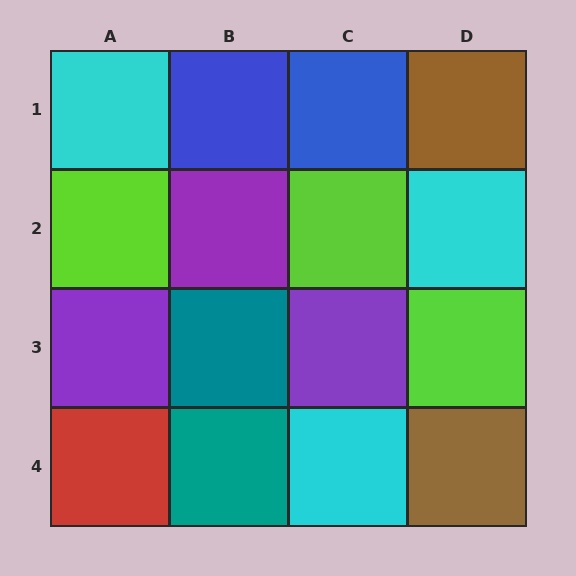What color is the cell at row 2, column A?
Lime.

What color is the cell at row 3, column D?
Lime.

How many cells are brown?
2 cells are brown.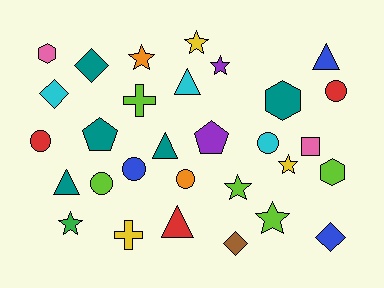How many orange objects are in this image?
There are 2 orange objects.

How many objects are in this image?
There are 30 objects.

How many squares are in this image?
There is 1 square.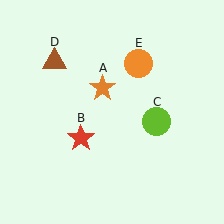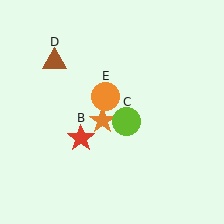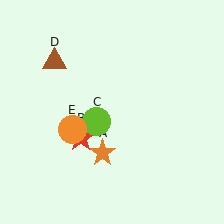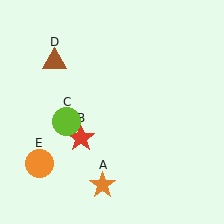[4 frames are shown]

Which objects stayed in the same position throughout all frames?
Red star (object B) and brown triangle (object D) remained stationary.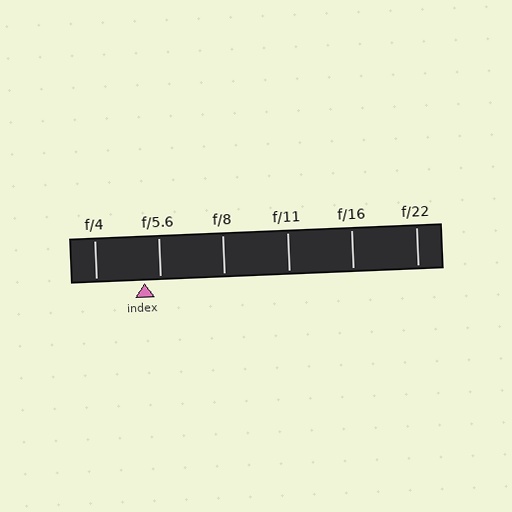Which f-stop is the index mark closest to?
The index mark is closest to f/5.6.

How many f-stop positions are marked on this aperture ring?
There are 6 f-stop positions marked.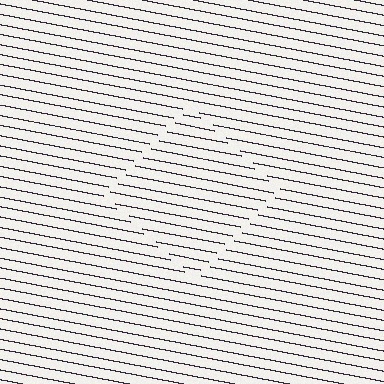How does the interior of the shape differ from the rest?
The interior of the shape contains the same grating, shifted by half a period — the contour is defined by the phase discontinuity where line-ends from the inner and outer gratings abut.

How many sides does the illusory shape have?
4 sides — the line-ends trace a square.